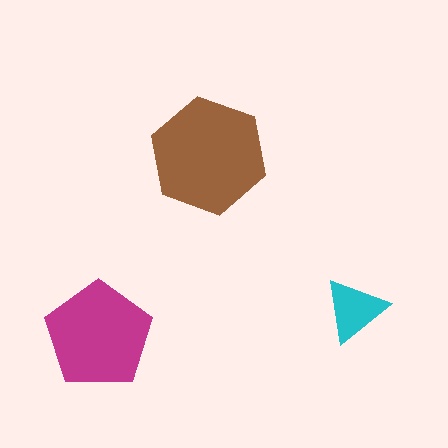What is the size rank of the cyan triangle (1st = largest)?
3rd.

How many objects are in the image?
There are 3 objects in the image.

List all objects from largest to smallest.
The brown hexagon, the magenta pentagon, the cyan triangle.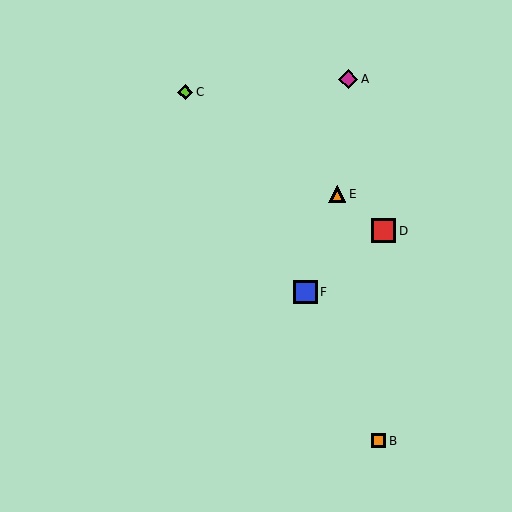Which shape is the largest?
The red square (labeled D) is the largest.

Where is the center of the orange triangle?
The center of the orange triangle is at (337, 194).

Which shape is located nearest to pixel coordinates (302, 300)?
The blue square (labeled F) at (306, 292) is nearest to that location.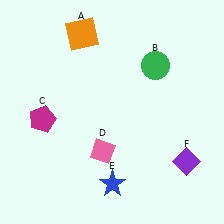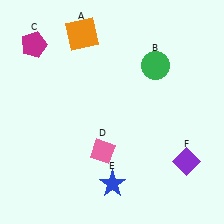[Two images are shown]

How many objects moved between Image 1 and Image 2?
1 object moved between the two images.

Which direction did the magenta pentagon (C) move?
The magenta pentagon (C) moved up.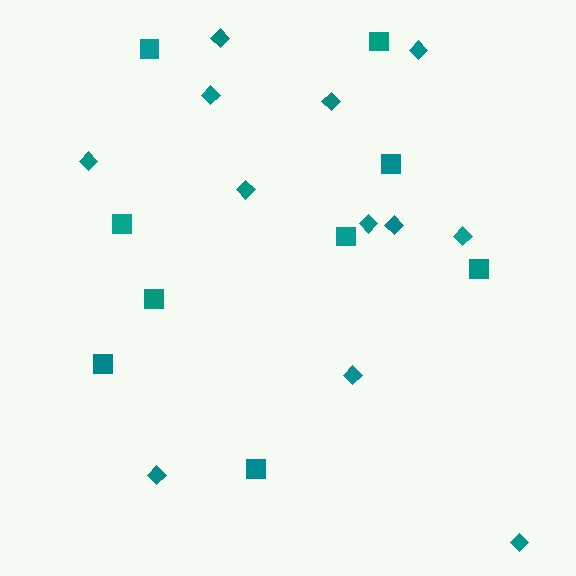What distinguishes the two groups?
There are 2 groups: one group of squares (9) and one group of diamonds (12).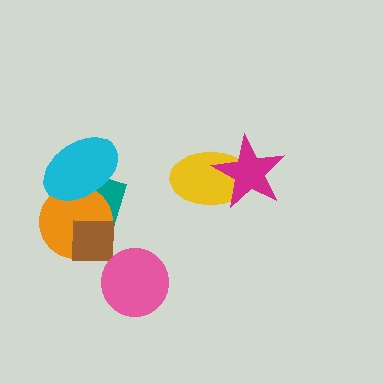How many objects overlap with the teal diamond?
3 objects overlap with the teal diamond.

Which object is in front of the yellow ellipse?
The magenta star is in front of the yellow ellipse.